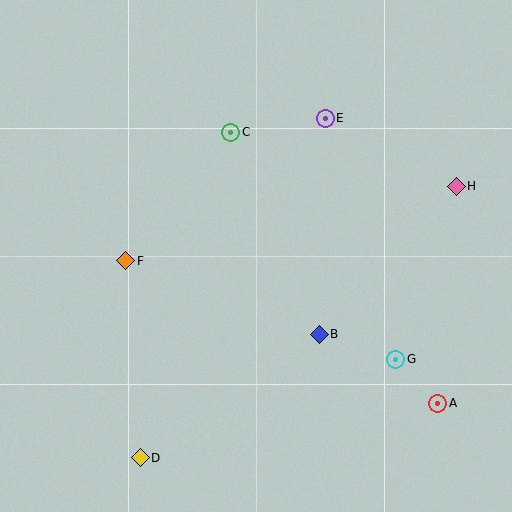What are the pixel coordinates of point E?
Point E is at (325, 118).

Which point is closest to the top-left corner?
Point C is closest to the top-left corner.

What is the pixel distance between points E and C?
The distance between E and C is 96 pixels.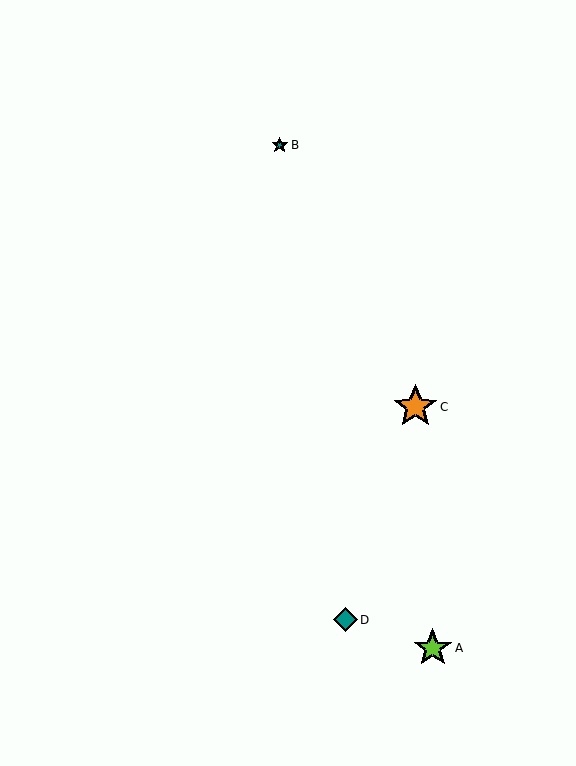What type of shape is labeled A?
Shape A is a lime star.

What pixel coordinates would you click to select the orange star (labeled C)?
Click at (415, 407) to select the orange star C.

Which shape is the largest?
The orange star (labeled C) is the largest.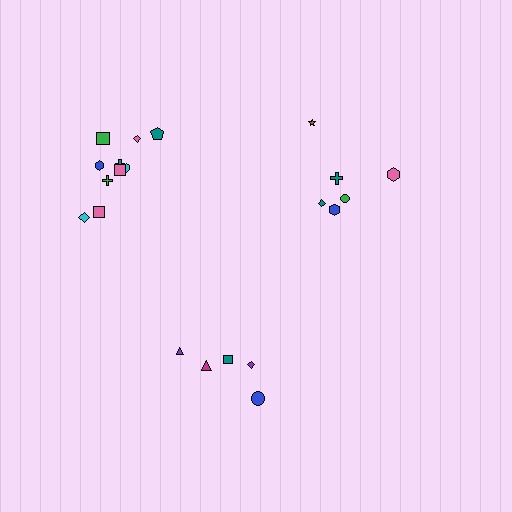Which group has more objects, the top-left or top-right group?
The top-left group.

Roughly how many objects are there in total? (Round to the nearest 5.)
Roughly 20 objects in total.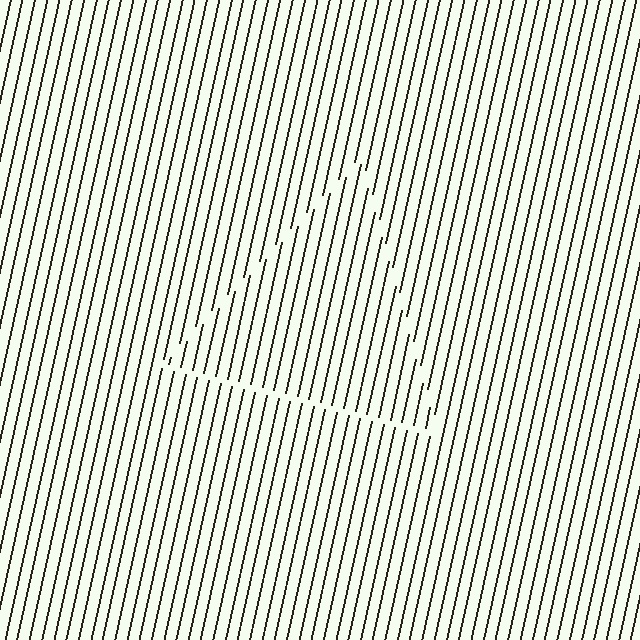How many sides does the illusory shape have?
3 sides — the line-ends trace a triangle.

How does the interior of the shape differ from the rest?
The interior of the shape contains the same grating, shifted by half a period — the contour is defined by the phase discontinuity where line-ends from the inner and outer gratings abut.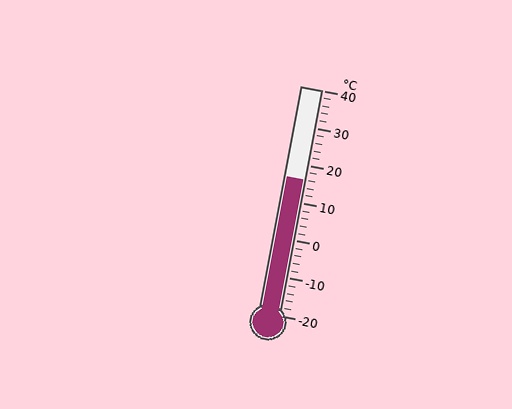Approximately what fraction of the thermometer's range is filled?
The thermometer is filled to approximately 60% of its range.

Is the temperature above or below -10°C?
The temperature is above -10°C.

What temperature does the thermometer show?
The thermometer shows approximately 16°C.